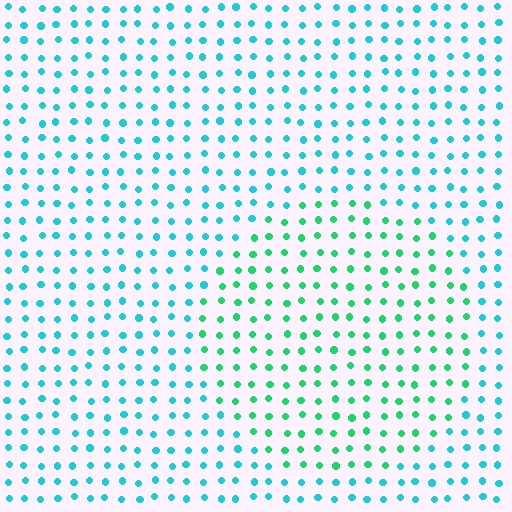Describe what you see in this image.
The image is filled with small cyan elements in a uniform arrangement. A circle-shaped region is visible where the elements are tinted to a slightly different hue, forming a subtle color boundary.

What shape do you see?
I see a circle.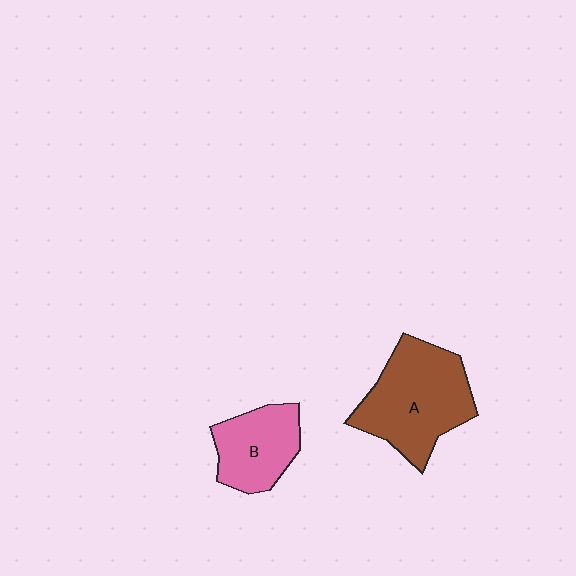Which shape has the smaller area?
Shape B (pink).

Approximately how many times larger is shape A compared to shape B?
Approximately 1.6 times.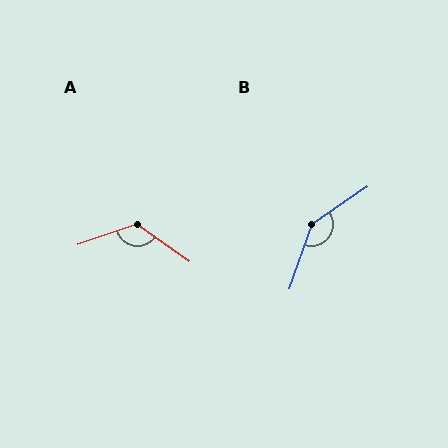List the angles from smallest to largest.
A (126°), B (144°).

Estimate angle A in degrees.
Approximately 126 degrees.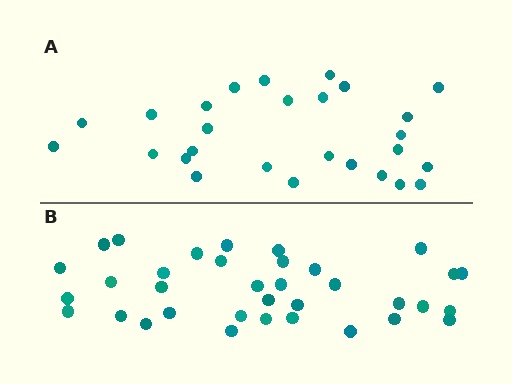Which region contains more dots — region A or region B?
Region B (the bottom region) has more dots.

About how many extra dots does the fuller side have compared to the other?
Region B has roughly 8 or so more dots than region A.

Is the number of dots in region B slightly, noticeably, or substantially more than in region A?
Region B has noticeably more, but not dramatically so. The ratio is roughly 1.3 to 1.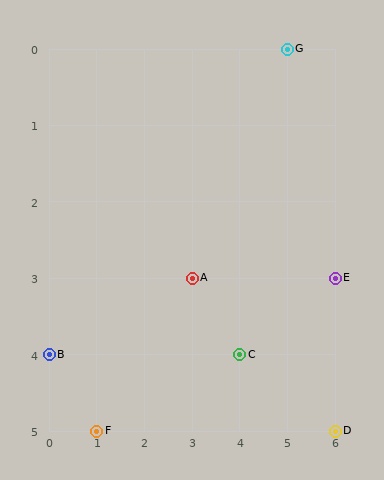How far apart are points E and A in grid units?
Points E and A are 3 columns apart.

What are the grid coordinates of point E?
Point E is at grid coordinates (6, 3).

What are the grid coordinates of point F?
Point F is at grid coordinates (1, 5).